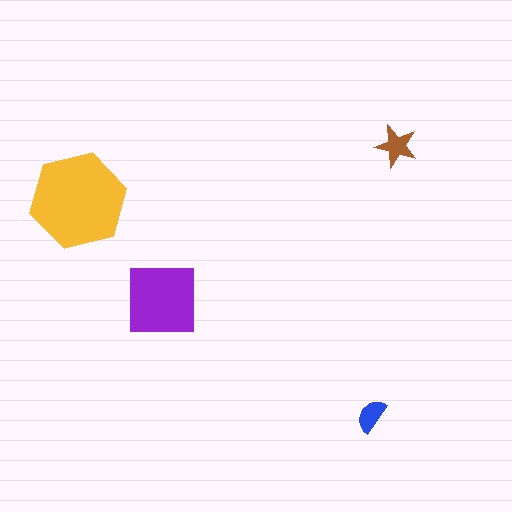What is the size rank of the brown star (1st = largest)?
3rd.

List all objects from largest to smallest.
The yellow hexagon, the purple square, the brown star, the blue semicircle.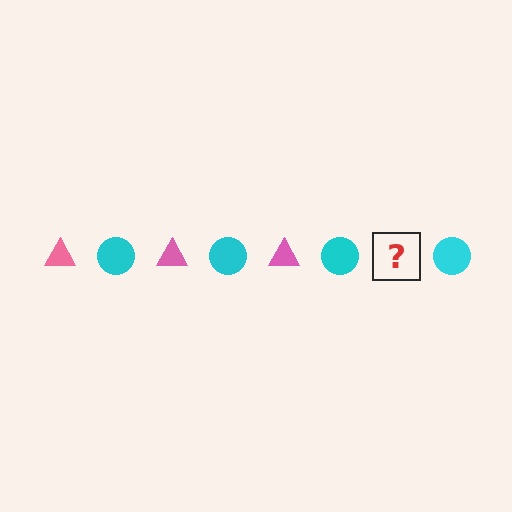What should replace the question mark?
The question mark should be replaced with a pink triangle.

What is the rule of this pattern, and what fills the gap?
The rule is that the pattern alternates between pink triangle and cyan circle. The gap should be filled with a pink triangle.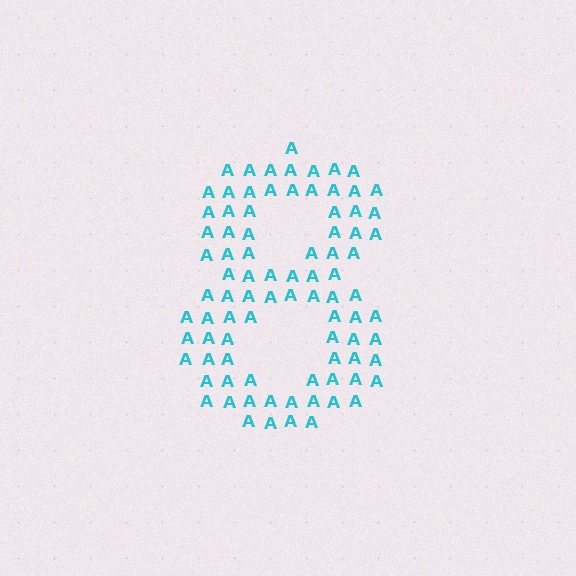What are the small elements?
The small elements are letter A's.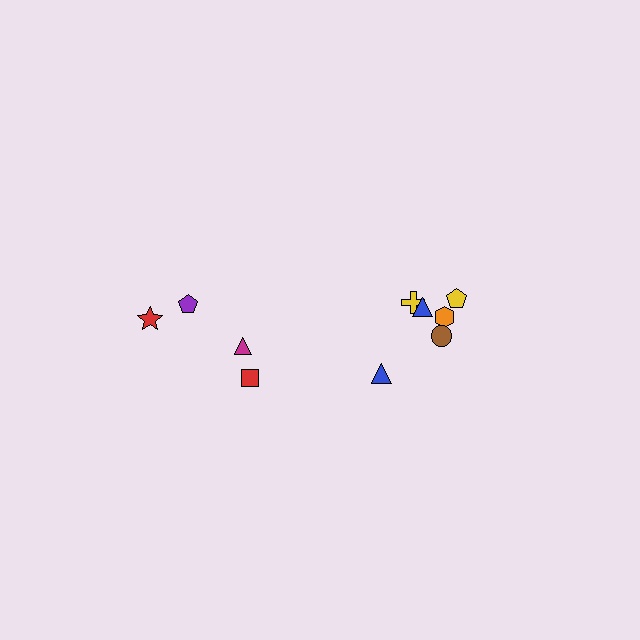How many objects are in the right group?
There are 6 objects.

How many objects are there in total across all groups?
There are 10 objects.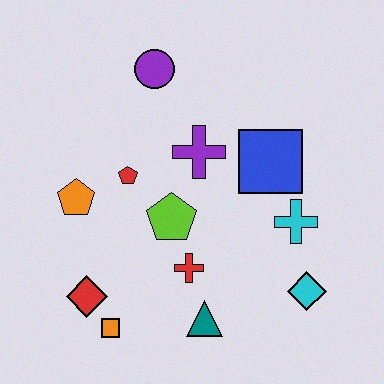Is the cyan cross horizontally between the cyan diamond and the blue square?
Yes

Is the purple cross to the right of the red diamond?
Yes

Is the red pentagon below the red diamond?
No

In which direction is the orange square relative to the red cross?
The orange square is to the left of the red cross.